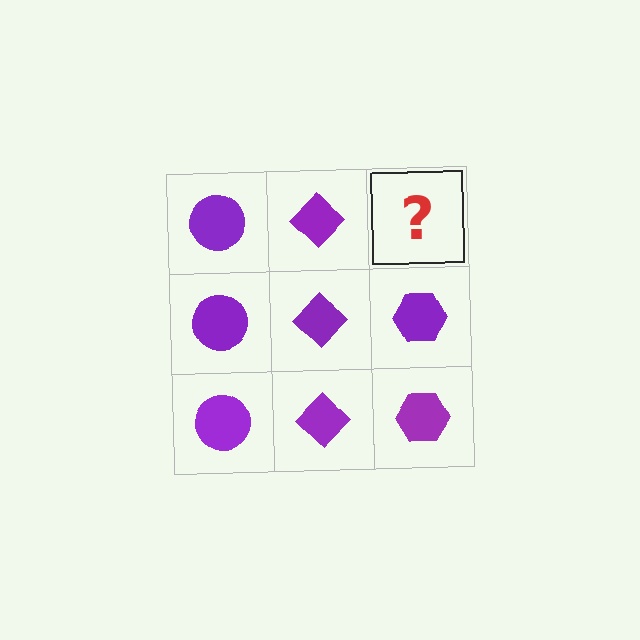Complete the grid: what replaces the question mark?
The question mark should be replaced with a purple hexagon.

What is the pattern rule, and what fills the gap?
The rule is that each column has a consistent shape. The gap should be filled with a purple hexagon.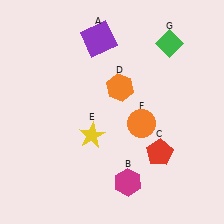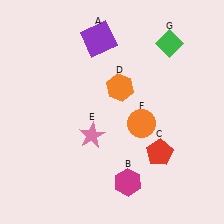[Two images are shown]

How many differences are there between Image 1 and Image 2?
There is 1 difference between the two images.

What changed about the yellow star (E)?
In Image 1, E is yellow. In Image 2, it changed to pink.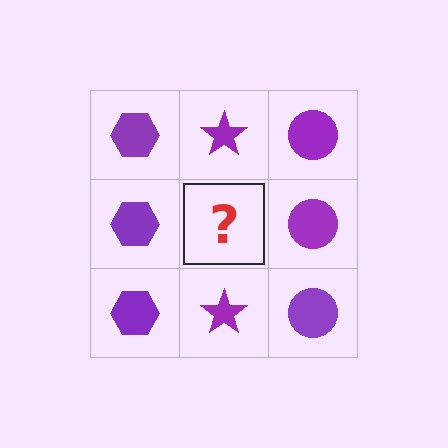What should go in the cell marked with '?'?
The missing cell should contain a purple star.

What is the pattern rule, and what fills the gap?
The rule is that each column has a consistent shape. The gap should be filled with a purple star.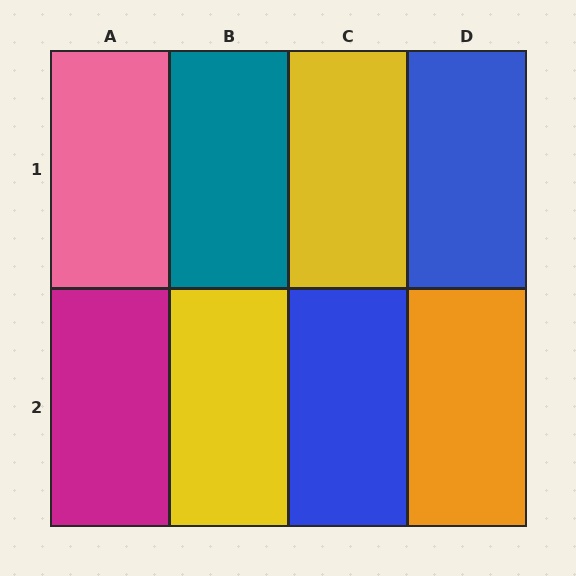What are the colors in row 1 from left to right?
Pink, teal, yellow, blue.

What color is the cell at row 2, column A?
Magenta.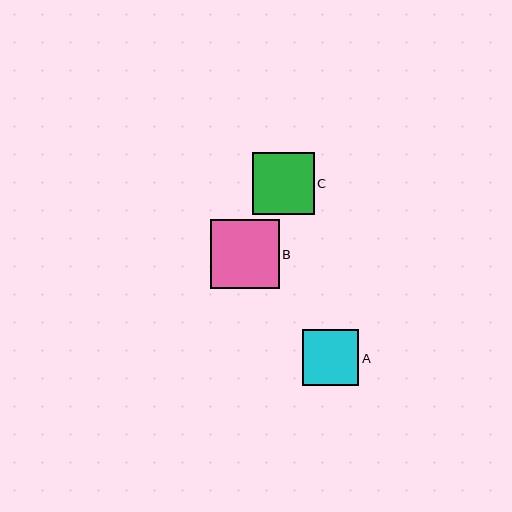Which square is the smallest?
Square A is the smallest with a size of approximately 56 pixels.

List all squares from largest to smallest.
From largest to smallest: B, C, A.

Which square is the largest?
Square B is the largest with a size of approximately 69 pixels.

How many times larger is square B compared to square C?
Square B is approximately 1.1 times the size of square C.